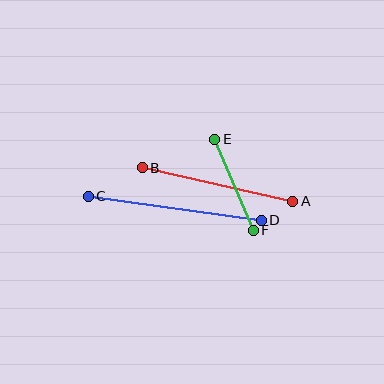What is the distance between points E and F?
The distance is approximately 99 pixels.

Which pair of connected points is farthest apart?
Points C and D are farthest apart.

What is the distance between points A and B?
The distance is approximately 154 pixels.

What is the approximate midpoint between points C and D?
The midpoint is at approximately (175, 208) pixels.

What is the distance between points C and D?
The distance is approximately 175 pixels.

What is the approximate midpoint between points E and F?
The midpoint is at approximately (234, 185) pixels.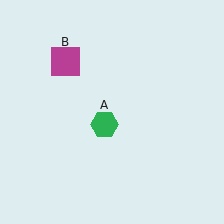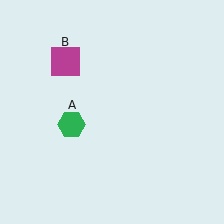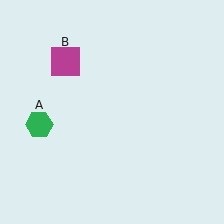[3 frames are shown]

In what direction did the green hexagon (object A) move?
The green hexagon (object A) moved left.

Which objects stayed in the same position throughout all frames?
Magenta square (object B) remained stationary.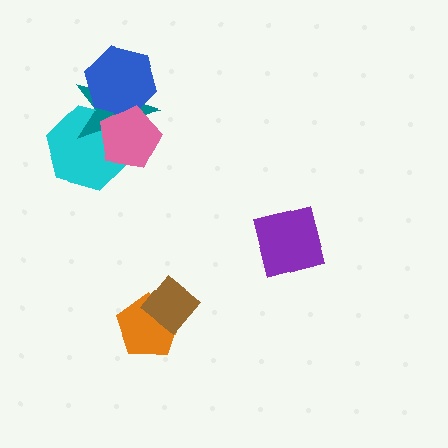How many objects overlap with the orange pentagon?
1 object overlaps with the orange pentagon.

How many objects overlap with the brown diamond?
1 object overlaps with the brown diamond.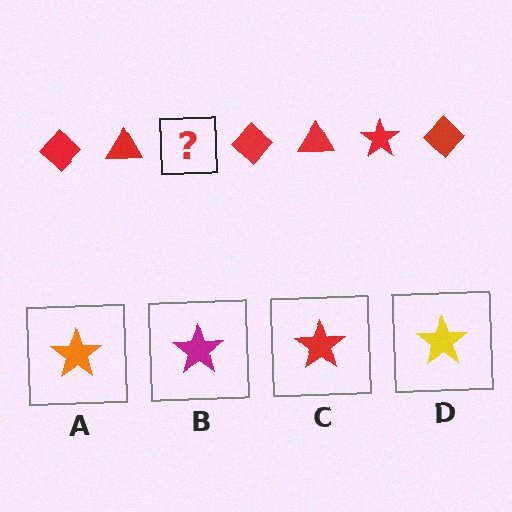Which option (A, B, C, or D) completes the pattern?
C.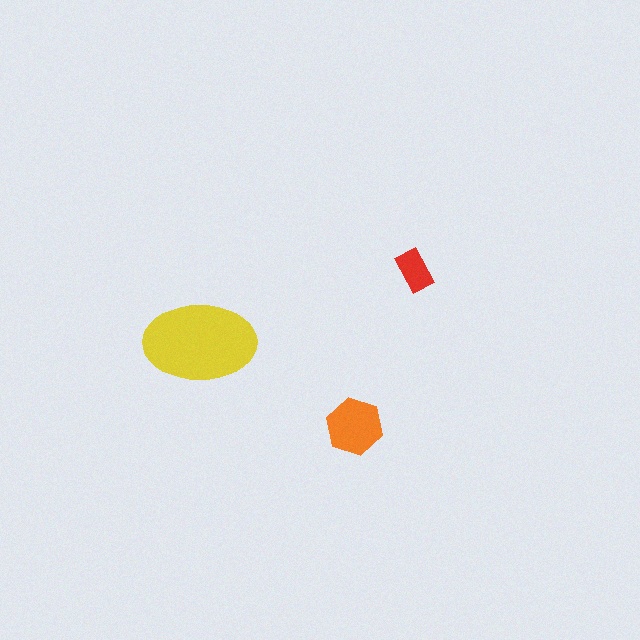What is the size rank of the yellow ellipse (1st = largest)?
1st.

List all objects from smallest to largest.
The red rectangle, the orange hexagon, the yellow ellipse.